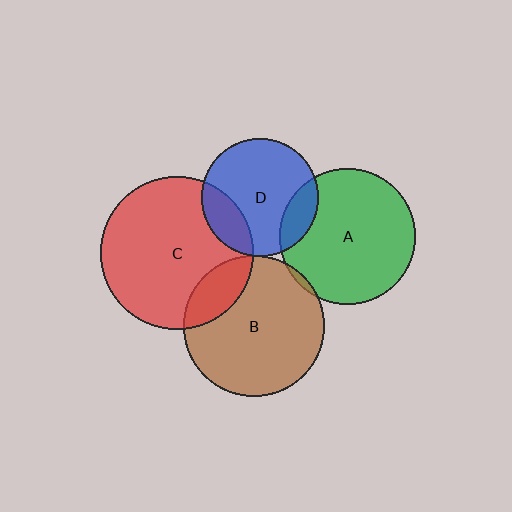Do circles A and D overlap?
Yes.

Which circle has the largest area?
Circle C (red).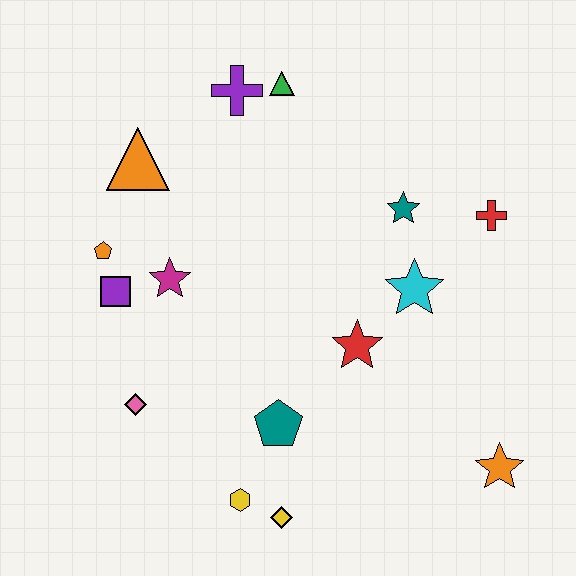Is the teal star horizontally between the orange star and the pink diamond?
Yes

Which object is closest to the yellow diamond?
The yellow hexagon is closest to the yellow diamond.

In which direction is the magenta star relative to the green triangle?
The magenta star is below the green triangle.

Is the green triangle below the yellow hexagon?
No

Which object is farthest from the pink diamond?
The red cross is farthest from the pink diamond.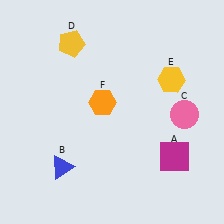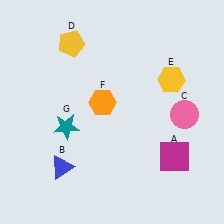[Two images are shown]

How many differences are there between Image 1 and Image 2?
There is 1 difference between the two images.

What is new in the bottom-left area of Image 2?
A teal star (G) was added in the bottom-left area of Image 2.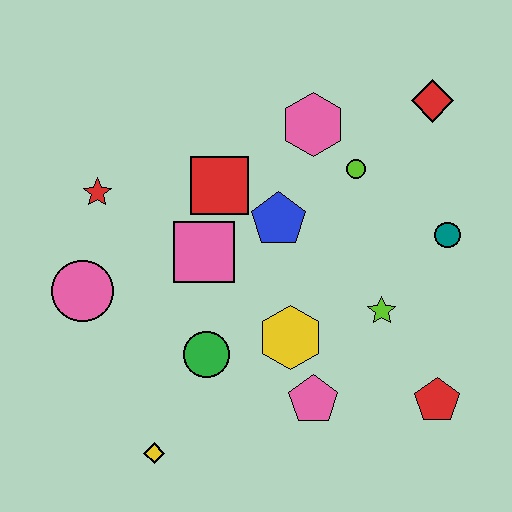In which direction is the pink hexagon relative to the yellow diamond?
The pink hexagon is above the yellow diamond.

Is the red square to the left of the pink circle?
No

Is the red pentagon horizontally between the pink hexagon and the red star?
No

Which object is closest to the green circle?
The yellow hexagon is closest to the green circle.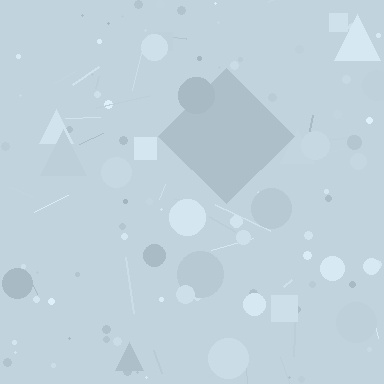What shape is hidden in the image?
A diamond is hidden in the image.